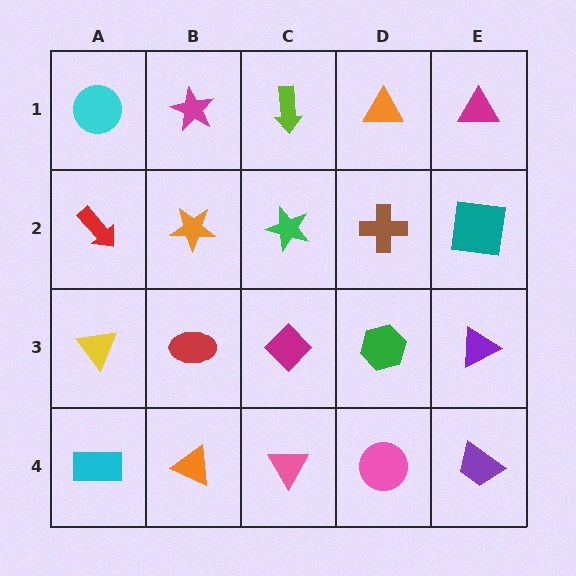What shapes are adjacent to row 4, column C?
A magenta diamond (row 3, column C), an orange triangle (row 4, column B), a pink circle (row 4, column D).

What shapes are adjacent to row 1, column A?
A red arrow (row 2, column A), a magenta star (row 1, column B).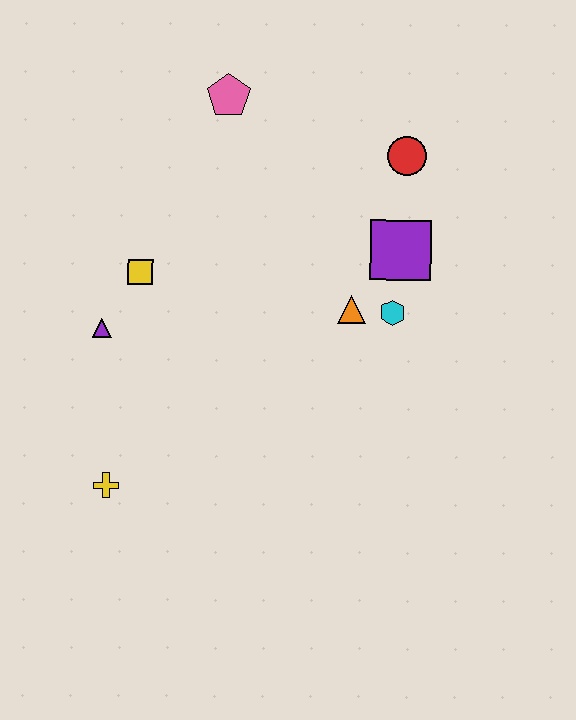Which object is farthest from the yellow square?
The red circle is farthest from the yellow square.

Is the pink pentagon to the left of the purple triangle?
No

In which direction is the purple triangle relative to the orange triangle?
The purple triangle is to the left of the orange triangle.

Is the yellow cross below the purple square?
Yes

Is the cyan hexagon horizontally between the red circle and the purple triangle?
Yes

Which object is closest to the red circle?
The purple square is closest to the red circle.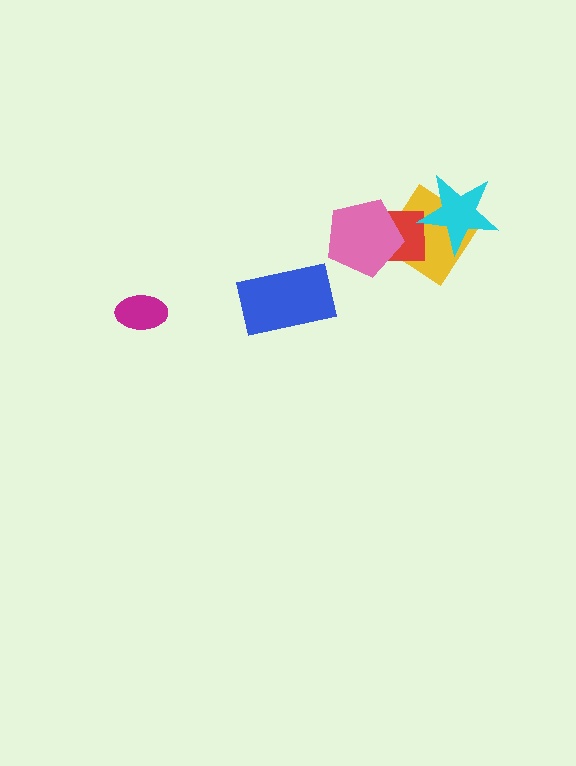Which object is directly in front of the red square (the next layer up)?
The cyan star is directly in front of the red square.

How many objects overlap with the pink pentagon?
2 objects overlap with the pink pentagon.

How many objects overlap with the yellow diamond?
3 objects overlap with the yellow diamond.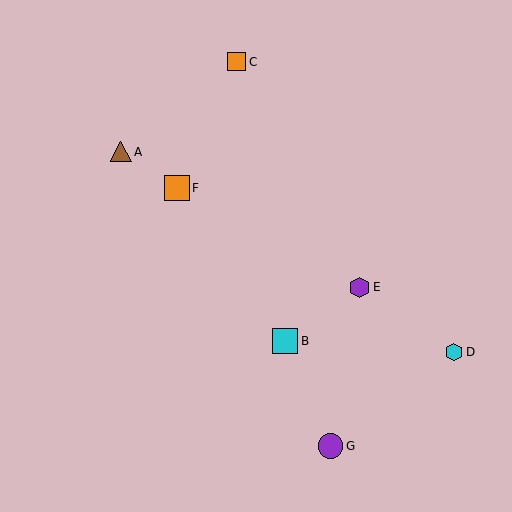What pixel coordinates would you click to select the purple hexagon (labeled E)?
Click at (360, 287) to select the purple hexagon E.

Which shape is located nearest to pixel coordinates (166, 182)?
The orange square (labeled F) at (177, 188) is nearest to that location.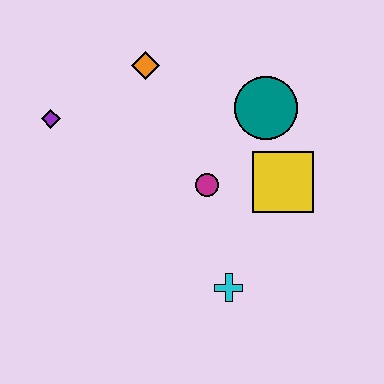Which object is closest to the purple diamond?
The orange diamond is closest to the purple diamond.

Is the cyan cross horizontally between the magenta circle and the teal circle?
Yes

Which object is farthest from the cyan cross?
The purple diamond is farthest from the cyan cross.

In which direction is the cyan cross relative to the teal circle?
The cyan cross is below the teal circle.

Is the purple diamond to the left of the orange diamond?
Yes